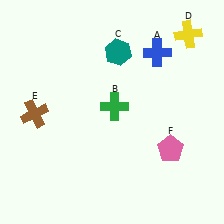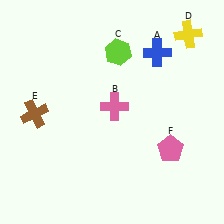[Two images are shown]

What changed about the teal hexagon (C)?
In Image 1, C is teal. In Image 2, it changed to lime.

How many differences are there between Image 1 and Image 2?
There are 2 differences between the two images.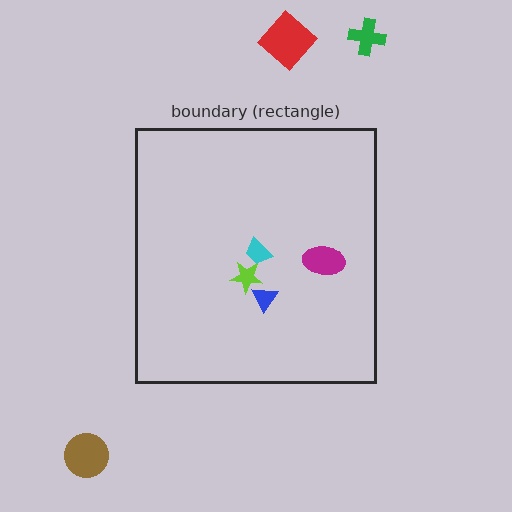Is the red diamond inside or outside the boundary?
Outside.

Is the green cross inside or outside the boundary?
Outside.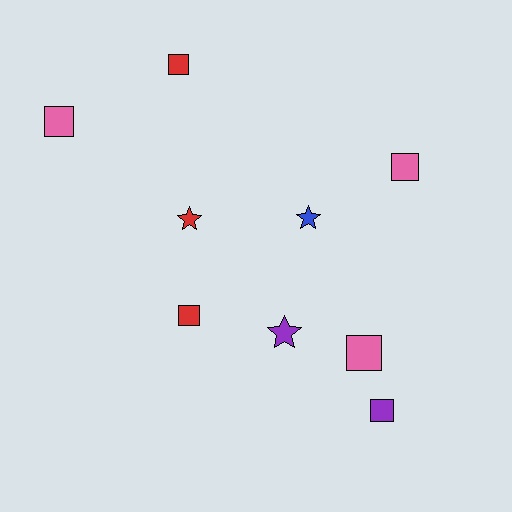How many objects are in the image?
There are 9 objects.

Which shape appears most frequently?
Square, with 6 objects.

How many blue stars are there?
There is 1 blue star.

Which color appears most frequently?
Pink, with 3 objects.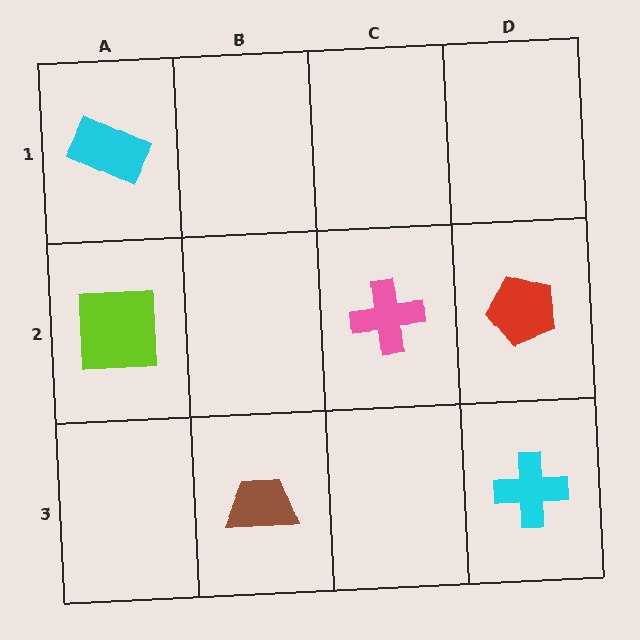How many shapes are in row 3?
2 shapes.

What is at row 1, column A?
A cyan rectangle.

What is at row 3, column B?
A brown trapezoid.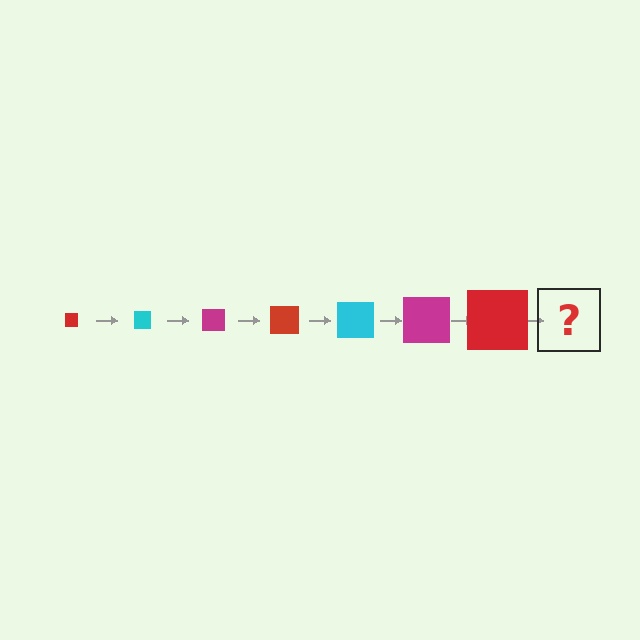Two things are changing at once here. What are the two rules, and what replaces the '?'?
The two rules are that the square grows larger each step and the color cycles through red, cyan, and magenta. The '?' should be a cyan square, larger than the previous one.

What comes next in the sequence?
The next element should be a cyan square, larger than the previous one.